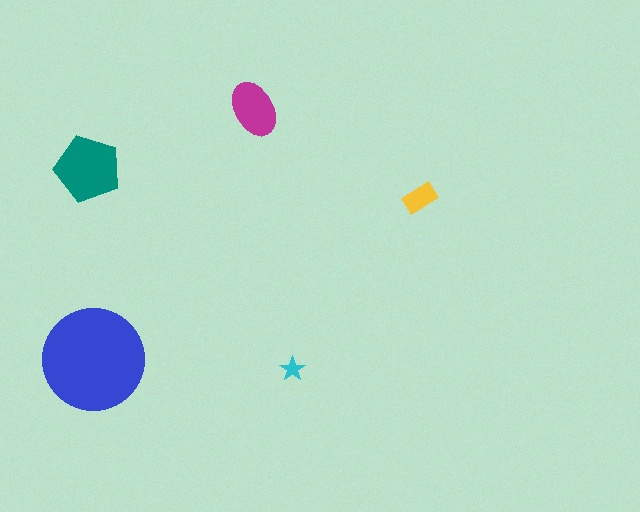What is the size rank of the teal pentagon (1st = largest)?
2nd.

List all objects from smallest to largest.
The cyan star, the yellow rectangle, the magenta ellipse, the teal pentagon, the blue circle.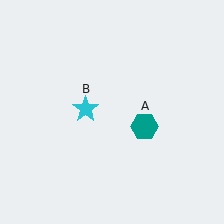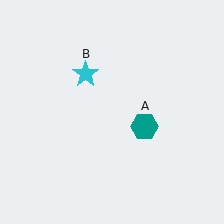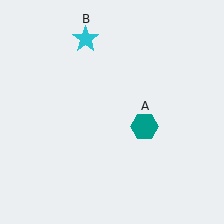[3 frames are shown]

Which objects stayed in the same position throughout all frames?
Teal hexagon (object A) remained stationary.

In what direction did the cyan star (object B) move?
The cyan star (object B) moved up.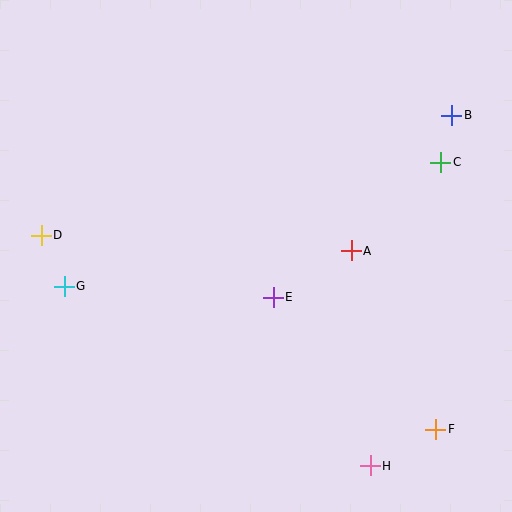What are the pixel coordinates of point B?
Point B is at (452, 115).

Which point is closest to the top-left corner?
Point D is closest to the top-left corner.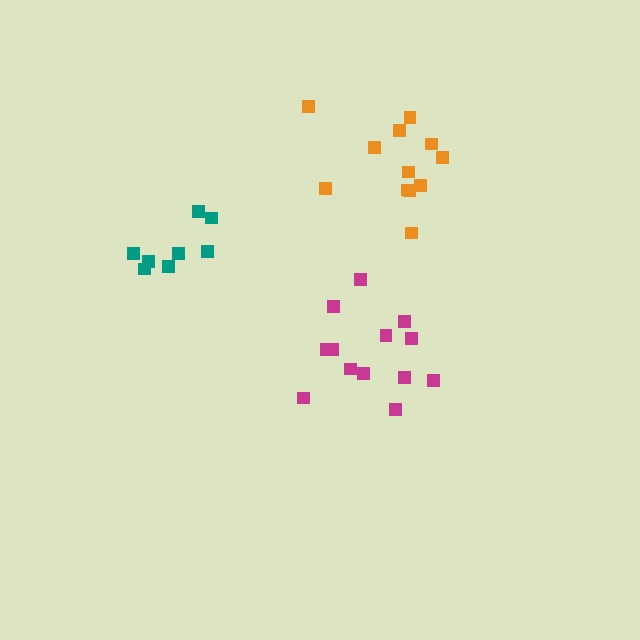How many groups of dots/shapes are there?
There are 3 groups.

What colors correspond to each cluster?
The clusters are colored: magenta, orange, teal.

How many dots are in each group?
Group 1: 13 dots, Group 2: 12 dots, Group 3: 8 dots (33 total).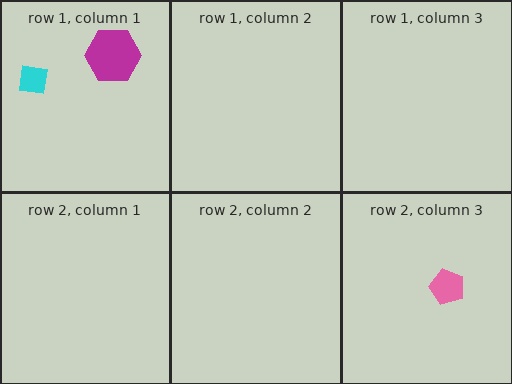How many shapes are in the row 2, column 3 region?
1.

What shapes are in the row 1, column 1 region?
The magenta hexagon, the cyan square.